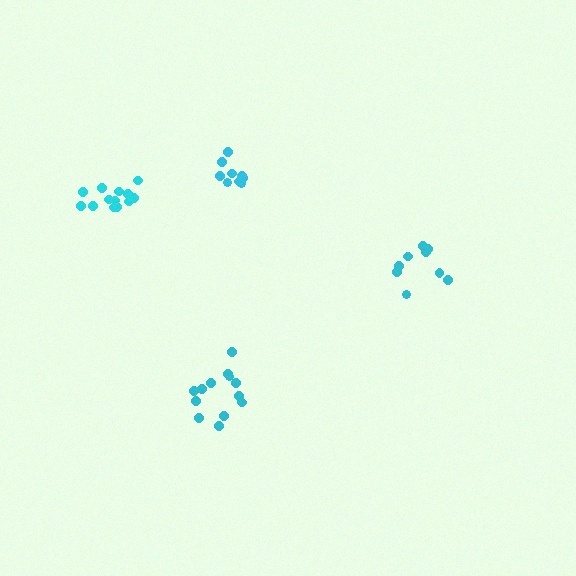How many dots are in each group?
Group 1: 9 dots, Group 2: 9 dots, Group 3: 13 dots, Group 4: 13 dots (44 total).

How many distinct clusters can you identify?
There are 4 distinct clusters.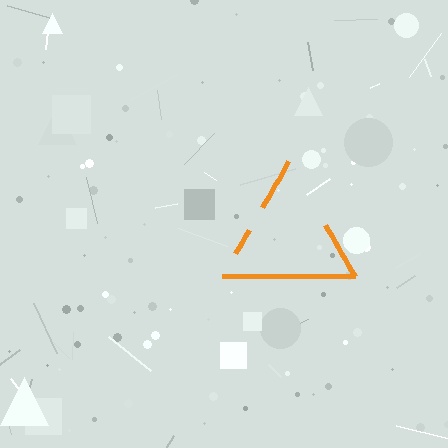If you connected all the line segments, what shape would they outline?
They would outline a triangle.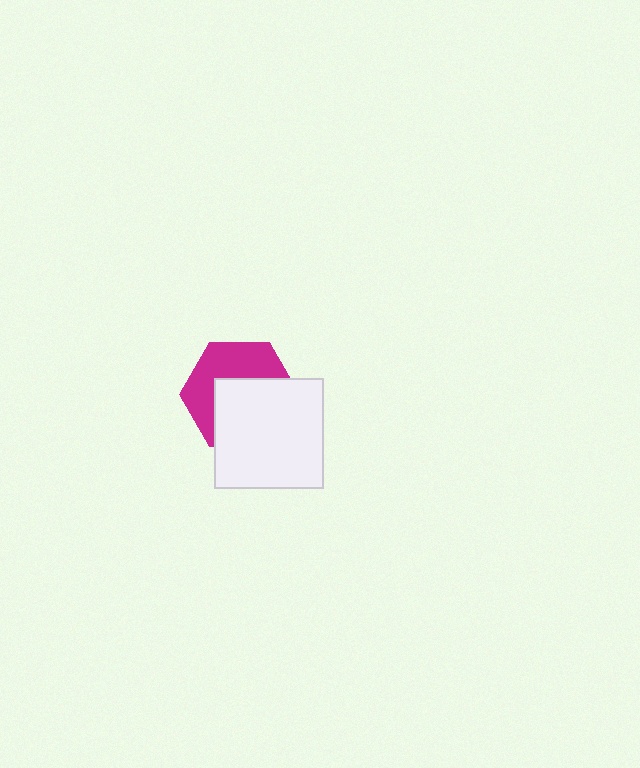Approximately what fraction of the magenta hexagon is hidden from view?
Roughly 54% of the magenta hexagon is hidden behind the white square.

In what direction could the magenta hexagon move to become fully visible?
The magenta hexagon could move up. That would shift it out from behind the white square entirely.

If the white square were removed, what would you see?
You would see the complete magenta hexagon.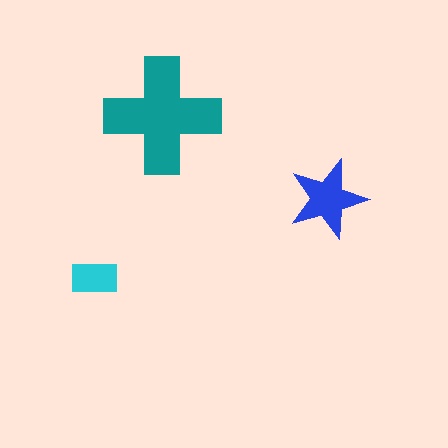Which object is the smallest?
The cyan rectangle.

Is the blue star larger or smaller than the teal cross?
Smaller.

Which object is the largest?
The teal cross.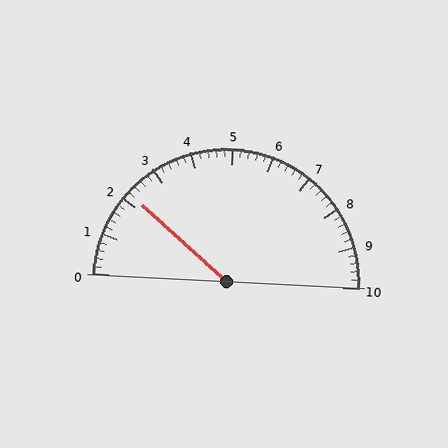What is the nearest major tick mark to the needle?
The nearest major tick mark is 2.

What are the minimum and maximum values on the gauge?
The gauge ranges from 0 to 10.